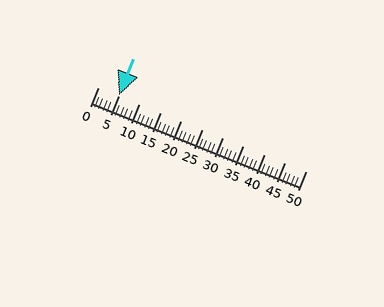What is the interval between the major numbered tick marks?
The major tick marks are spaced 5 units apart.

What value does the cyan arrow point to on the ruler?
The cyan arrow points to approximately 5.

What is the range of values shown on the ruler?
The ruler shows values from 0 to 50.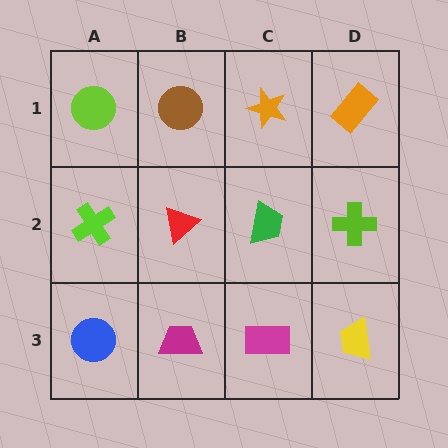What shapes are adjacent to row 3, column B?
A red triangle (row 2, column B), a blue circle (row 3, column A), a magenta rectangle (row 3, column C).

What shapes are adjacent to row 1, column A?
A lime cross (row 2, column A), a brown circle (row 1, column B).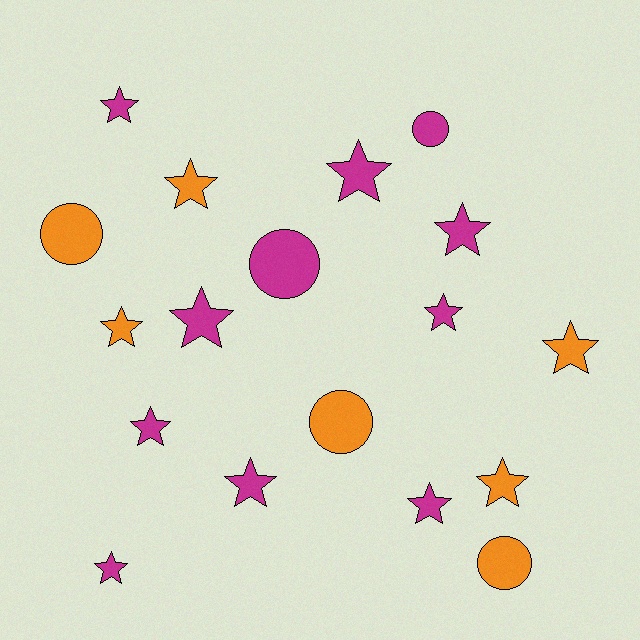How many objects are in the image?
There are 18 objects.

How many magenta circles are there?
There are 2 magenta circles.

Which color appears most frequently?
Magenta, with 11 objects.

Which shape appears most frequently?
Star, with 13 objects.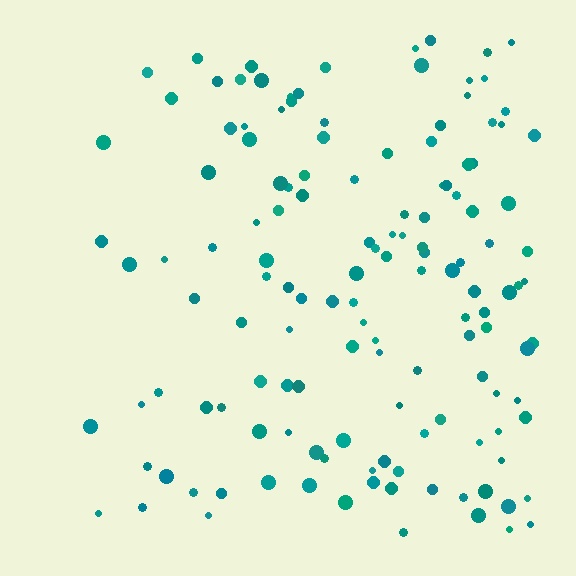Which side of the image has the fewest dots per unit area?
The left.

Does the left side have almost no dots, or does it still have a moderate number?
Still a moderate number, just noticeably fewer than the right.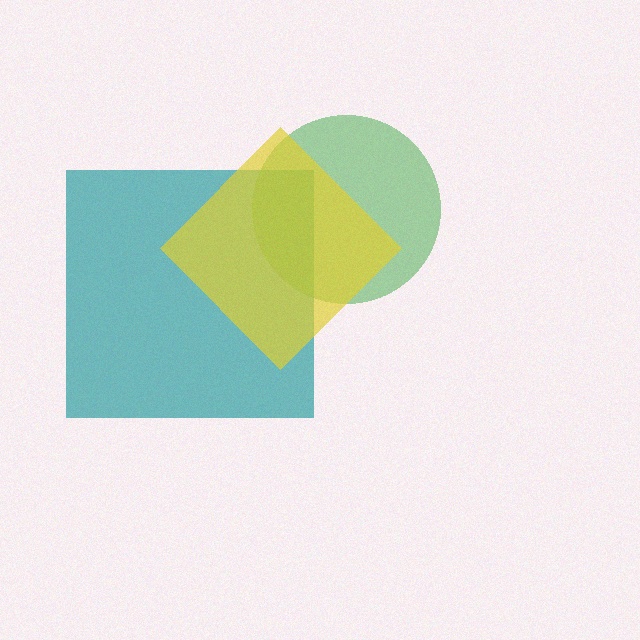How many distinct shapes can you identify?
There are 3 distinct shapes: a teal square, a green circle, a yellow diamond.